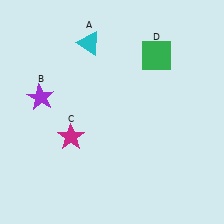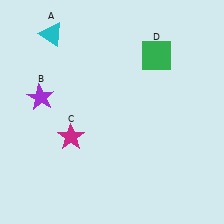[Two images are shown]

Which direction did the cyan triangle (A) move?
The cyan triangle (A) moved left.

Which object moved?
The cyan triangle (A) moved left.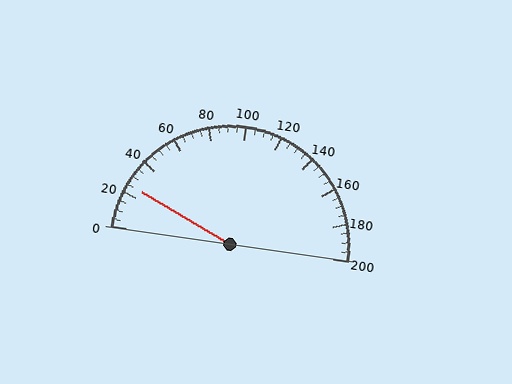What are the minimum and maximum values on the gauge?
The gauge ranges from 0 to 200.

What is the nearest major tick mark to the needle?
The nearest major tick mark is 20.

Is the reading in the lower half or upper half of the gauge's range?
The reading is in the lower half of the range (0 to 200).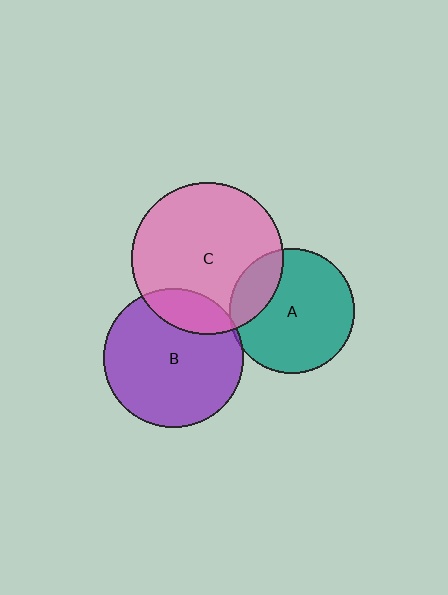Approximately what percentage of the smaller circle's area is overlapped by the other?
Approximately 20%.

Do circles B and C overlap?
Yes.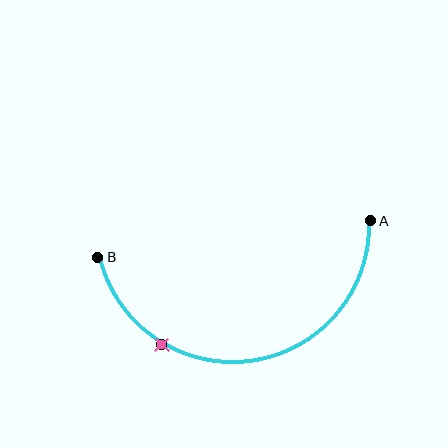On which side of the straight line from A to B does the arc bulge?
The arc bulges below the straight line connecting A and B.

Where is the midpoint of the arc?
The arc midpoint is the point on the curve farthest from the straight line joining A and B. It sits below that line.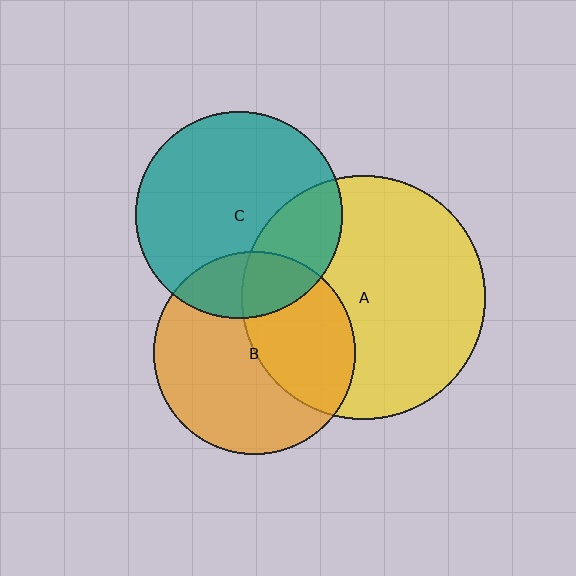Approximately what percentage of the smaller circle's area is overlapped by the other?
Approximately 40%.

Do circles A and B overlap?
Yes.